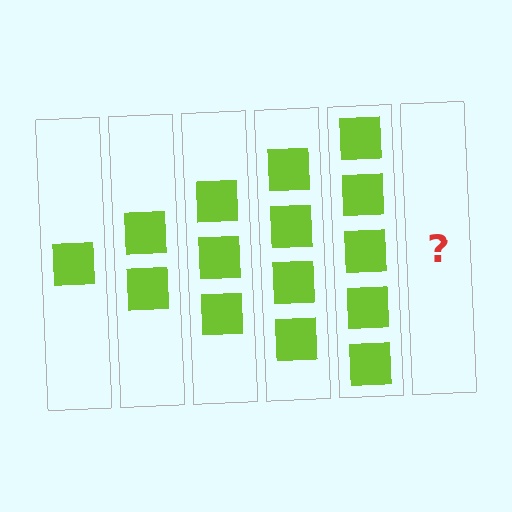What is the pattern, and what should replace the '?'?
The pattern is that each step adds one more square. The '?' should be 6 squares.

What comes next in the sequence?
The next element should be 6 squares.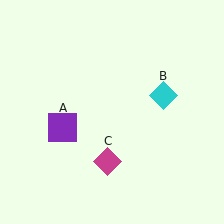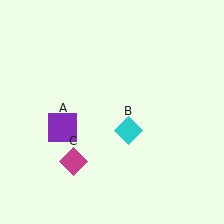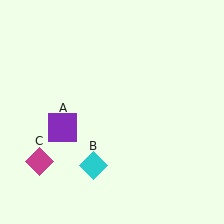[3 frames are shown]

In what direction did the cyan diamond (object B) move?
The cyan diamond (object B) moved down and to the left.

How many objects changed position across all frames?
2 objects changed position: cyan diamond (object B), magenta diamond (object C).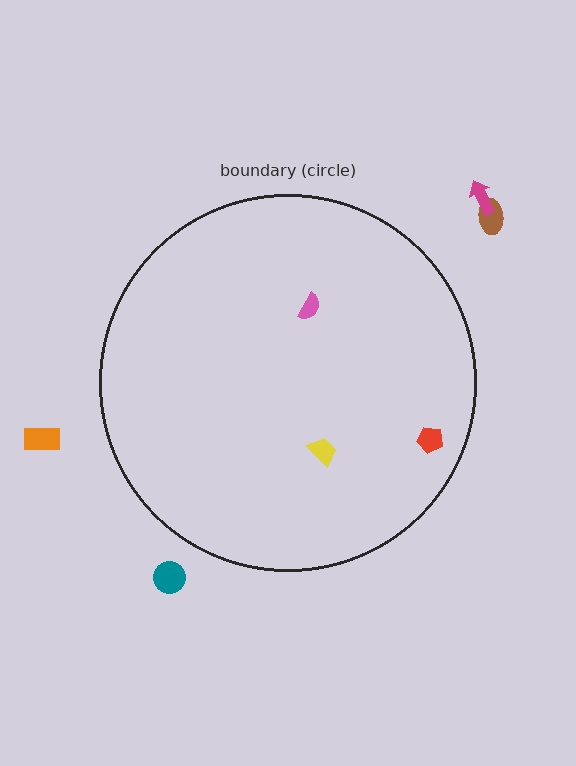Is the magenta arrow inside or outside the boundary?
Outside.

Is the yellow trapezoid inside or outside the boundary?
Inside.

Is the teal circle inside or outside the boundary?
Outside.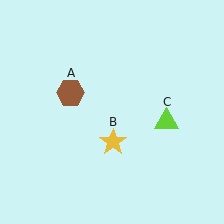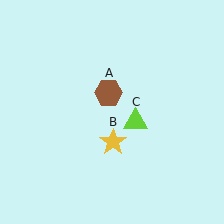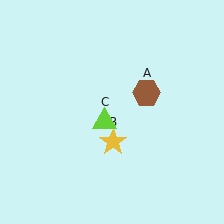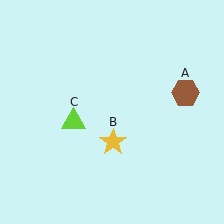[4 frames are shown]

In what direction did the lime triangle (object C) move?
The lime triangle (object C) moved left.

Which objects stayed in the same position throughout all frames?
Yellow star (object B) remained stationary.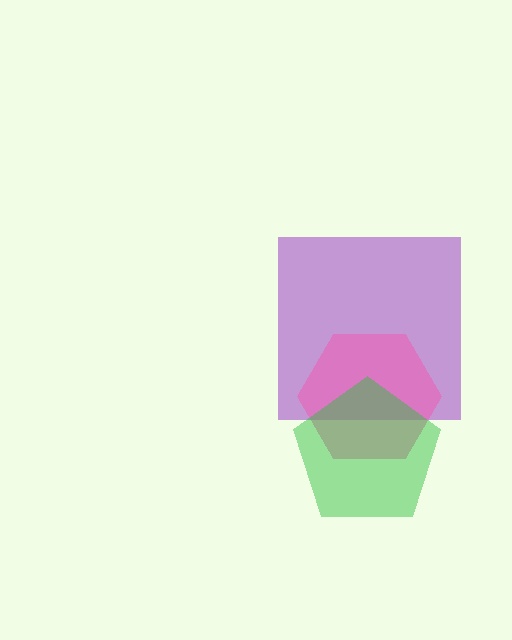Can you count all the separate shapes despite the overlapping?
Yes, there are 3 separate shapes.